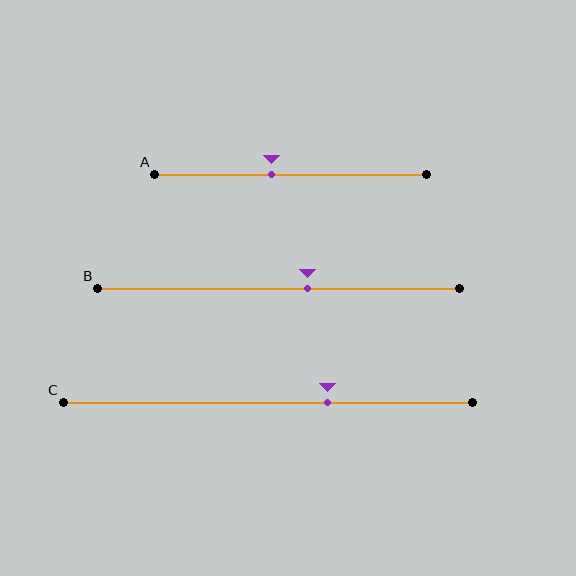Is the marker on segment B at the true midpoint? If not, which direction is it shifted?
No, the marker on segment B is shifted to the right by about 8% of the segment length.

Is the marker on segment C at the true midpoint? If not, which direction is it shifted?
No, the marker on segment C is shifted to the right by about 15% of the segment length.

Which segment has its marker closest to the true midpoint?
Segment A has its marker closest to the true midpoint.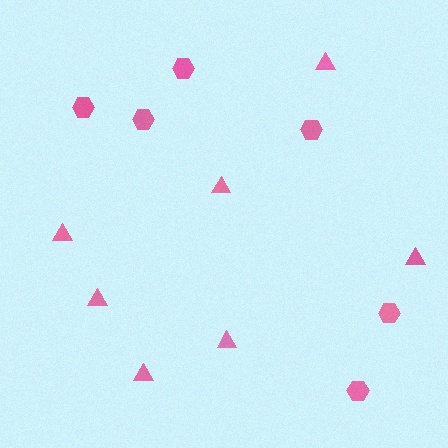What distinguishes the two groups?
There are 2 groups: one group of triangles (7) and one group of hexagons (6).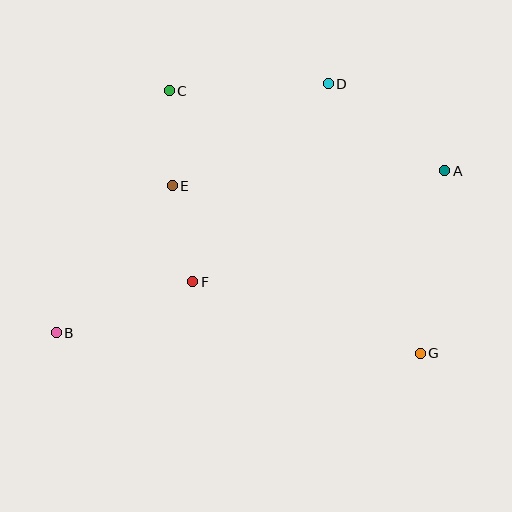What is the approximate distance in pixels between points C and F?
The distance between C and F is approximately 192 pixels.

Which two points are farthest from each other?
Points A and B are farthest from each other.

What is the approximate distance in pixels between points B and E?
The distance between B and E is approximately 187 pixels.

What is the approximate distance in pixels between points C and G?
The distance between C and G is approximately 363 pixels.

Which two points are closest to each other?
Points C and E are closest to each other.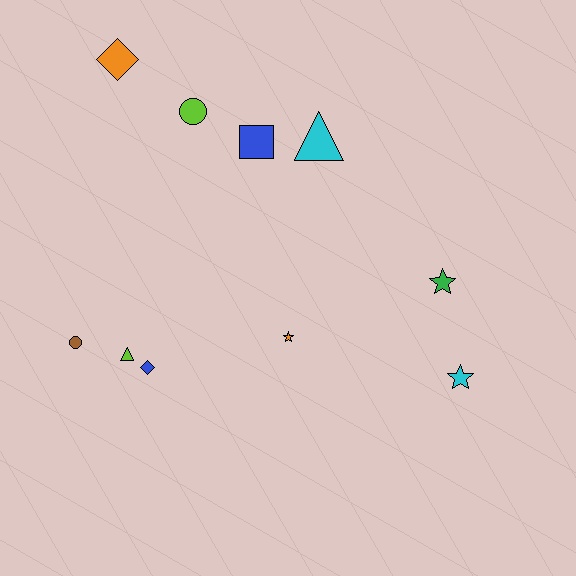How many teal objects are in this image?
There are no teal objects.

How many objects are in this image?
There are 10 objects.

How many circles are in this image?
There are 2 circles.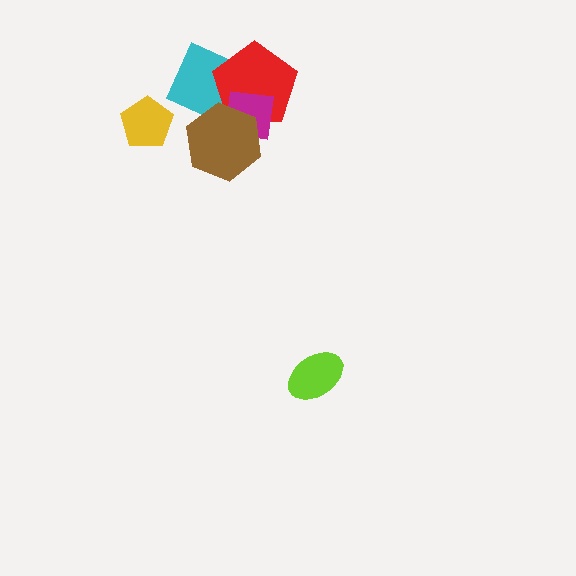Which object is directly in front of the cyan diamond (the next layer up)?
The red pentagon is directly in front of the cyan diamond.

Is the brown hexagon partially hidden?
No, no other shape covers it.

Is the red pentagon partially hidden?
Yes, it is partially covered by another shape.